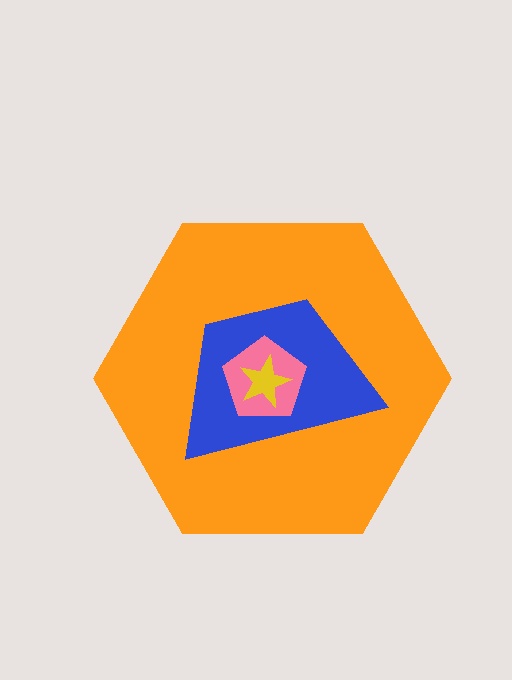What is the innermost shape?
The yellow star.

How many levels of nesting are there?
4.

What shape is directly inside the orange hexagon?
The blue trapezoid.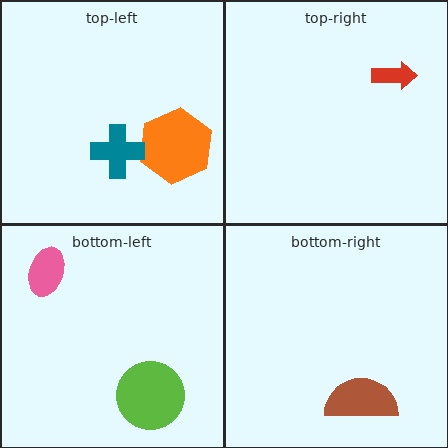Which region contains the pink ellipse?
The bottom-left region.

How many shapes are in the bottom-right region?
1.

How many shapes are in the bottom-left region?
2.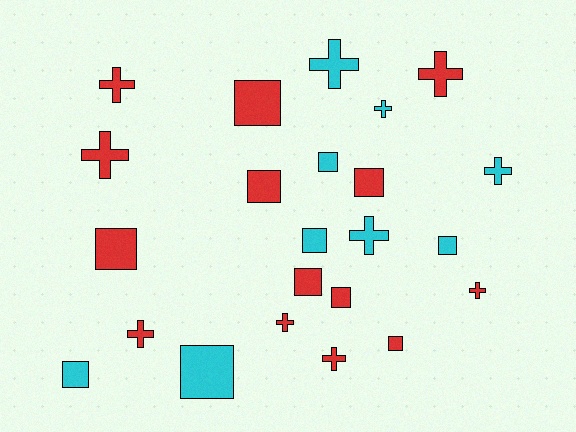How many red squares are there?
There are 7 red squares.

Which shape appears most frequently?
Square, with 12 objects.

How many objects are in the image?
There are 23 objects.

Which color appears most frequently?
Red, with 14 objects.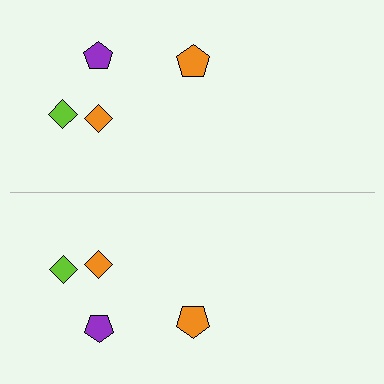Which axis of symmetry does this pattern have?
The pattern has a horizontal axis of symmetry running through the center of the image.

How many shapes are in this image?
There are 8 shapes in this image.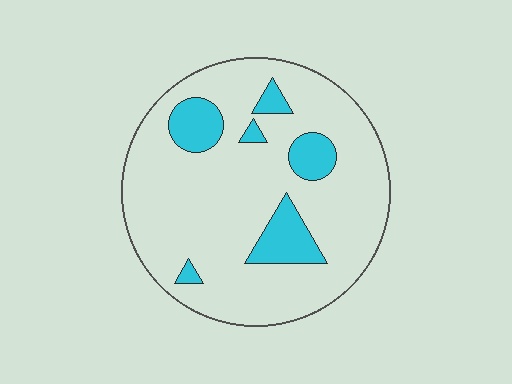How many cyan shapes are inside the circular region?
6.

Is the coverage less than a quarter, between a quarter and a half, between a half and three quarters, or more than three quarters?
Less than a quarter.